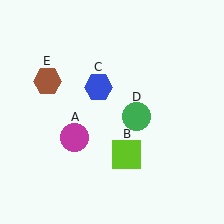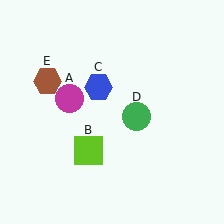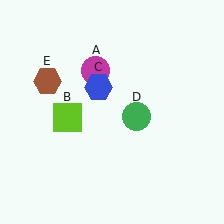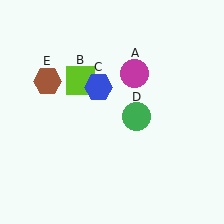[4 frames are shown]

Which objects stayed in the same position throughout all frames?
Blue hexagon (object C) and green circle (object D) and brown hexagon (object E) remained stationary.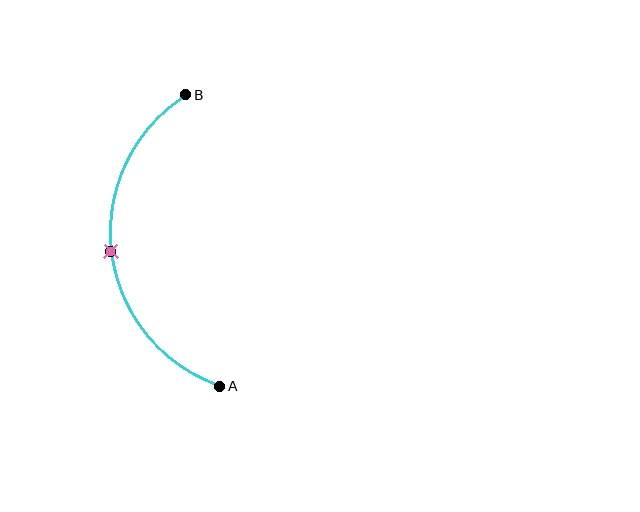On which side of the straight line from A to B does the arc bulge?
The arc bulges to the left of the straight line connecting A and B.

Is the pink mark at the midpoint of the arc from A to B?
Yes. The pink mark lies on the arc at equal arc-length from both A and B — it is the arc midpoint.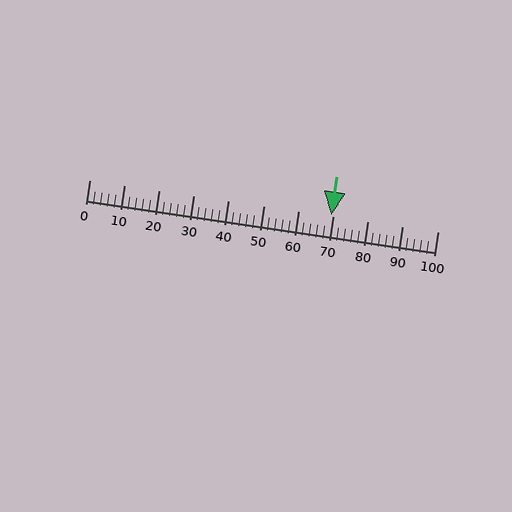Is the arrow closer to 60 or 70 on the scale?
The arrow is closer to 70.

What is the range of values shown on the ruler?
The ruler shows values from 0 to 100.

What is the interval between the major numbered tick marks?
The major tick marks are spaced 10 units apart.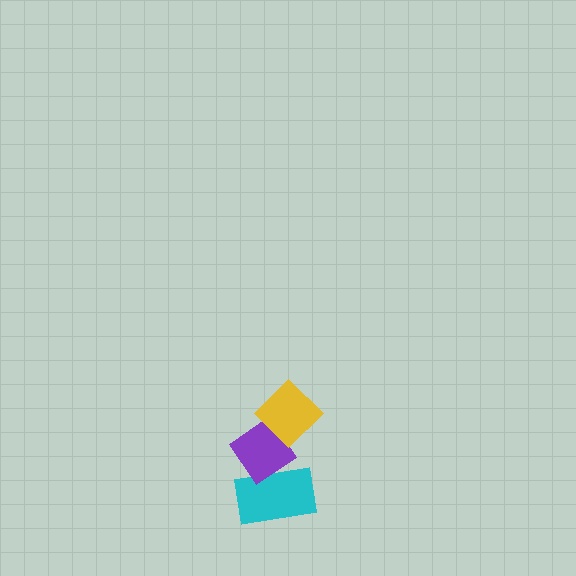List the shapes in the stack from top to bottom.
From top to bottom: the yellow diamond, the purple diamond, the cyan rectangle.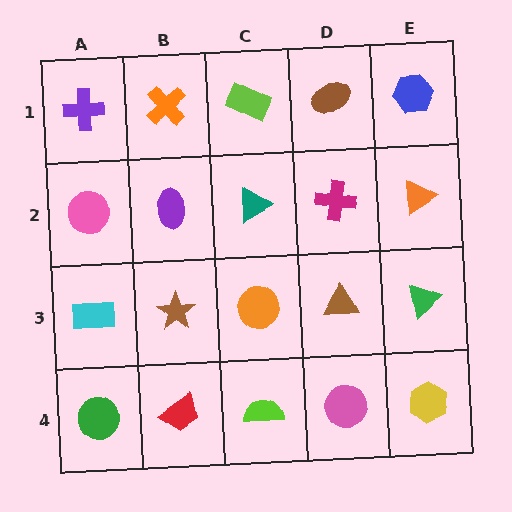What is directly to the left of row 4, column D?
A lime semicircle.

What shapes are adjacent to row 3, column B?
A purple ellipse (row 2, column B), a red trapezoid (row 4, column B), a cyan rectangle (row 3, column A), an orange circle (row 3, column C).